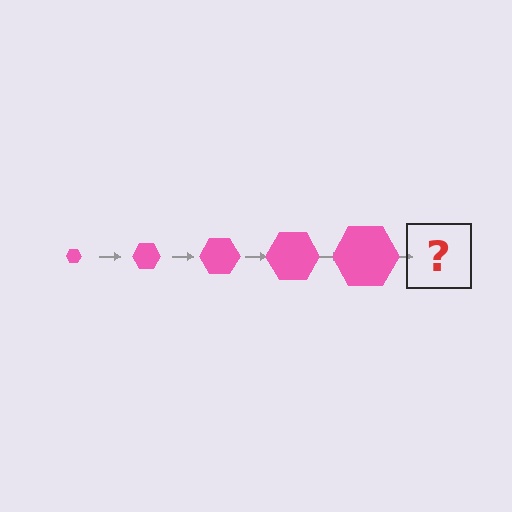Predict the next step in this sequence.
The next step is a pink hexagon, larger than the previous one.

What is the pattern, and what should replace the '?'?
The pattern is that the hexagon gets progressively larger each step. The '?' should be a pink hexagon, larger than the previous one.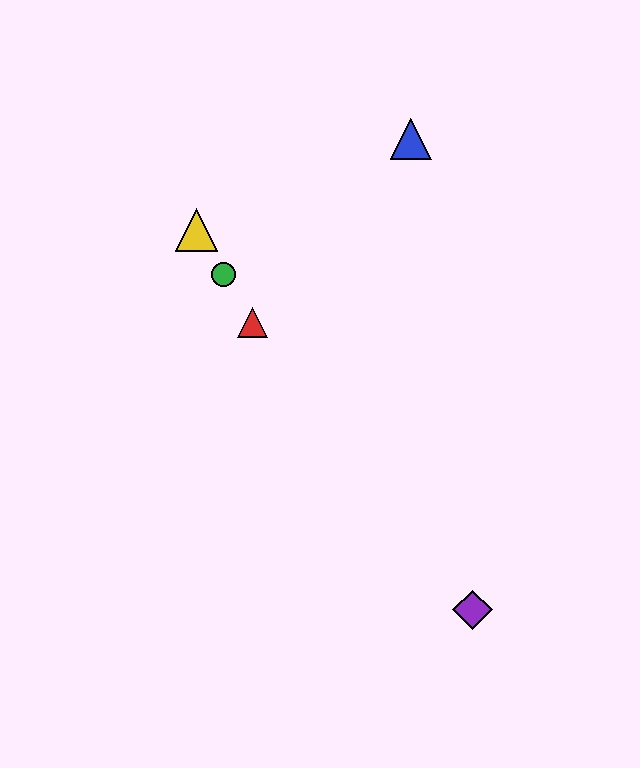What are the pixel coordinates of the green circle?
The green circle is at (224, 275).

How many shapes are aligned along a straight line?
3 shapes (the red triangle, the green circle, the yellow triangle) are aligned along a straight line.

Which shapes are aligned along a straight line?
The red triangle, the green circle, the yellow triangle are aligned along a straight line.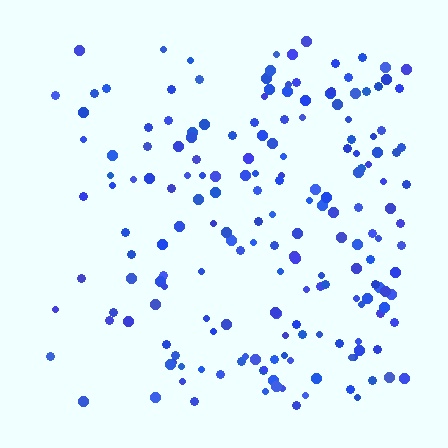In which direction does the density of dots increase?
From left to right, with the right side densest.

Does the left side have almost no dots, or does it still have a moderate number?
Still a moderate number, just noticeably fewer than the right.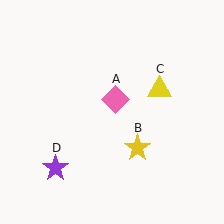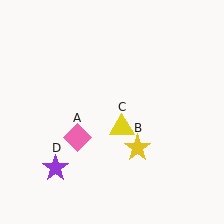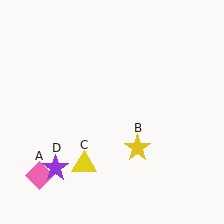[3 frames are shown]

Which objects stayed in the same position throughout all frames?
Yellow star (object B) and purple star (object D) remained stationary.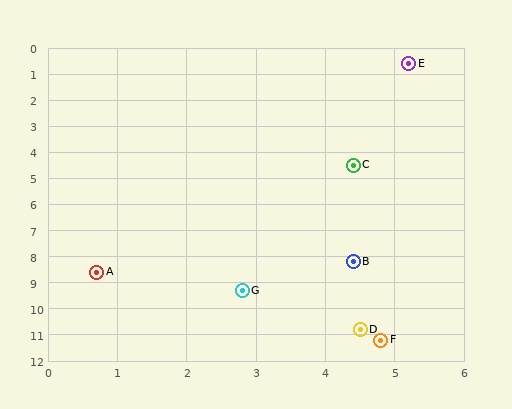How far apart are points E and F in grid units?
Points E and F are about 10.6 grid units apart.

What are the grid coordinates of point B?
Point B is at approximately (4.4, 8.2).